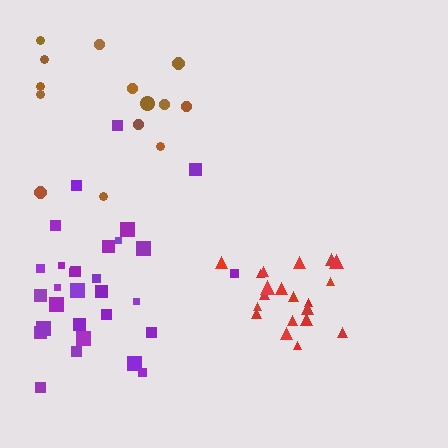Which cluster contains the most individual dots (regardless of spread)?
Purple (30).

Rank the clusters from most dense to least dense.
red, purple, brown.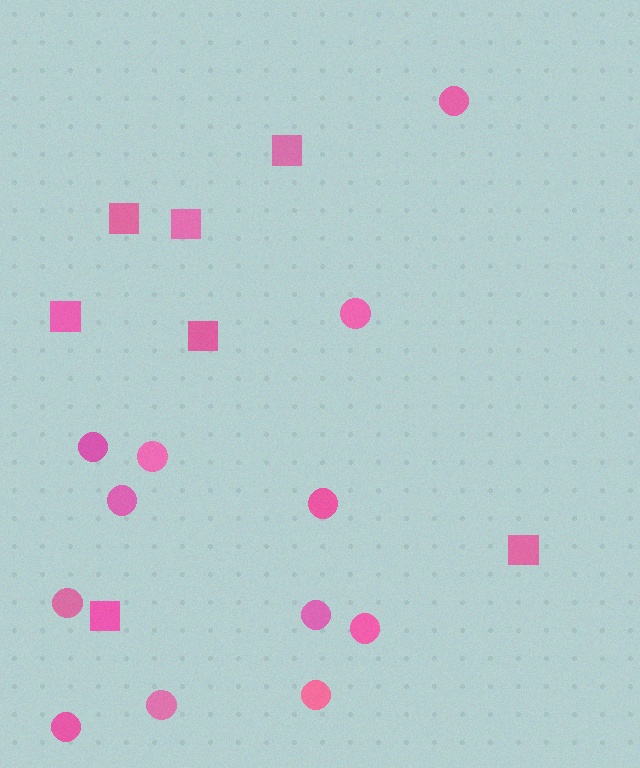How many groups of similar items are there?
There are 2 groups: one group of circles (12) and one group of squares (7).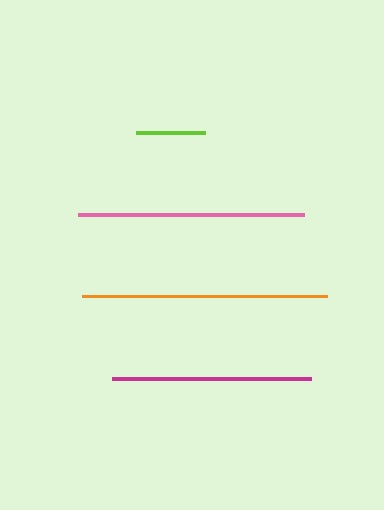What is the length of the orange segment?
The orange segment is approximately 245 pixels long.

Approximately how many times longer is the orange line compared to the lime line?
The orange line is approximately 3.6 times the length of the lime line.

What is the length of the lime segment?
The lime segment is approximately 68 pixels long.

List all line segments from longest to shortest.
From longest to shortest: orange, pink, magenta, lime.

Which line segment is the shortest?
The lime line is the shortest at approximately 68 pixels.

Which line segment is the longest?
The orange line is the longest at approximately 245 pixels.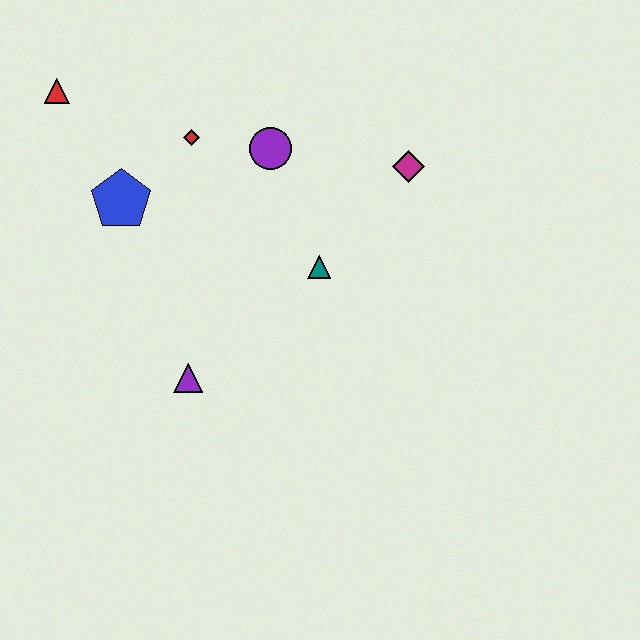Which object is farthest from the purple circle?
The purple triangle is farthest from the purple circle.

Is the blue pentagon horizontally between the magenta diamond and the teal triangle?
No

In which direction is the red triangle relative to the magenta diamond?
The red triangle is to the left of the magenta diamond.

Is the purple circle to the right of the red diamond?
Yes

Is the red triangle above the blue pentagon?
Yes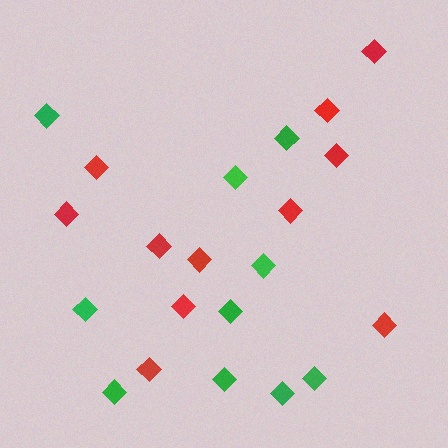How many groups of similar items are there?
There are 2 groups: one group of red diamonds (11) and one group of green diamonds (10).